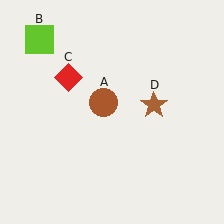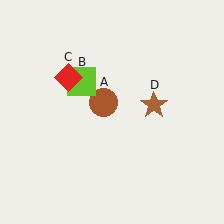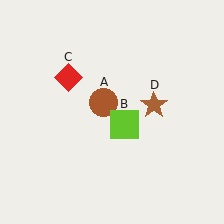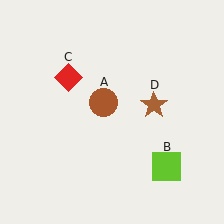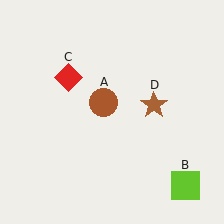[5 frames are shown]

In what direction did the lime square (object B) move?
The lime square (object B) moved down and to the right.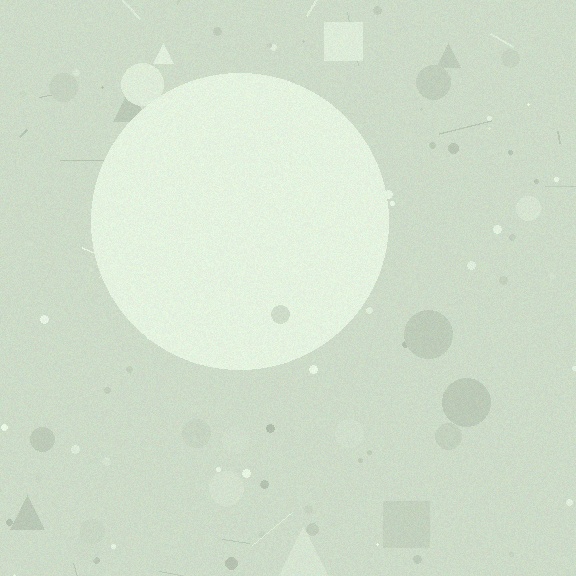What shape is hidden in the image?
A circle is hidden in the image.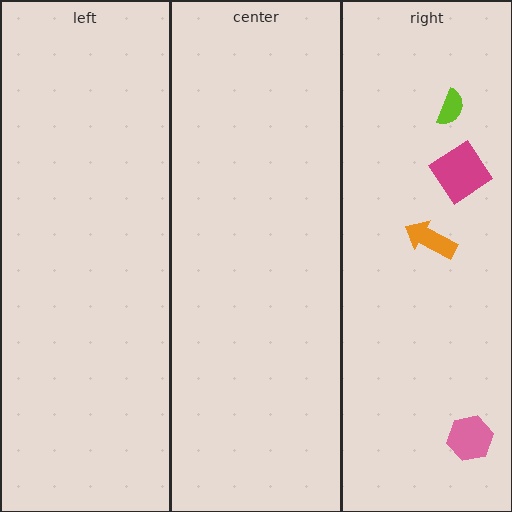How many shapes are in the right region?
4.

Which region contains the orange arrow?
The right region.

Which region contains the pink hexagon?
The right region.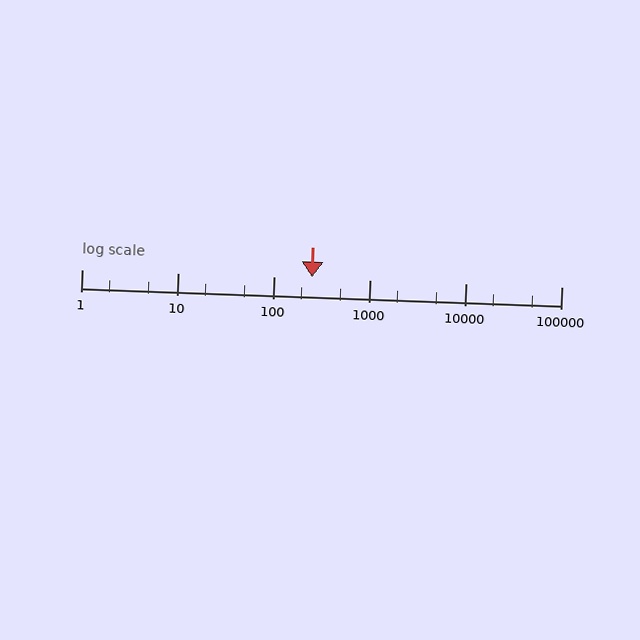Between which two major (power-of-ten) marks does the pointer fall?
The pointer is between 100 and 1000.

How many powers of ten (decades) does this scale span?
The scale spans 5 decades, from 1 to 100000.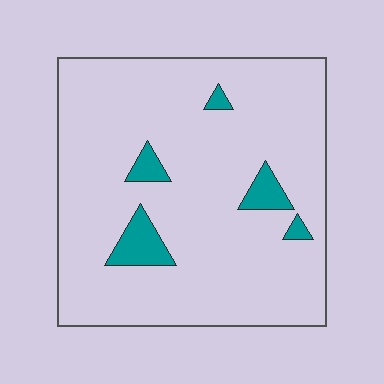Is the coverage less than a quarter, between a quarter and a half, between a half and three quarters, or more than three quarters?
Less than a quarter.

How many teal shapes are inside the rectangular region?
5.